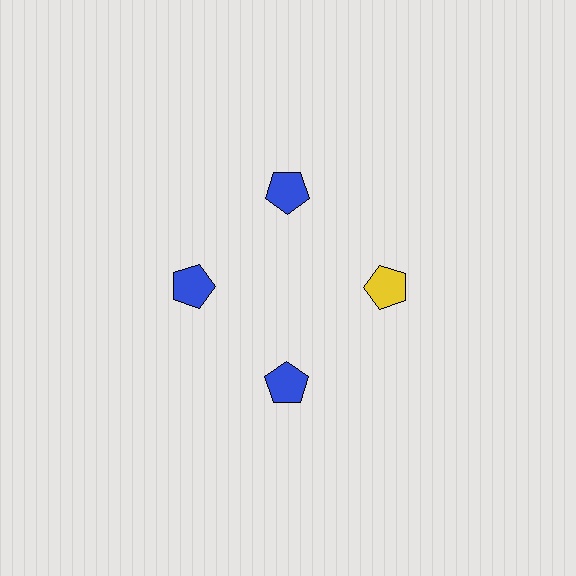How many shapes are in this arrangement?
There are 4 shapes arranged in a ring pattern.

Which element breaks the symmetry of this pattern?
The yellow pentagon at roughly the 3 o'clock position breaks the symmetry. All other shapes are blue pentagons.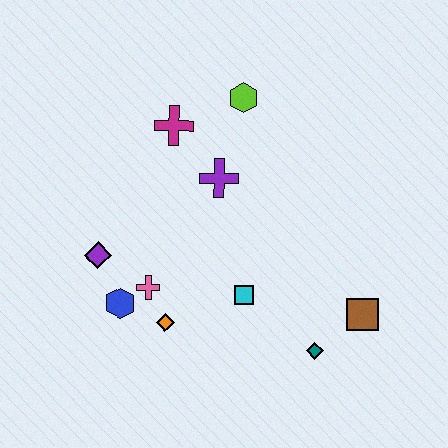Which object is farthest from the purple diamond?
The brown square is farthest from the purple diamond.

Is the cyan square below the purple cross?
Yes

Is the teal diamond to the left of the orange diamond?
No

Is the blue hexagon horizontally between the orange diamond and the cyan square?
No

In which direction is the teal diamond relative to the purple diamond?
The teal diamond is to the right of the purple diamond.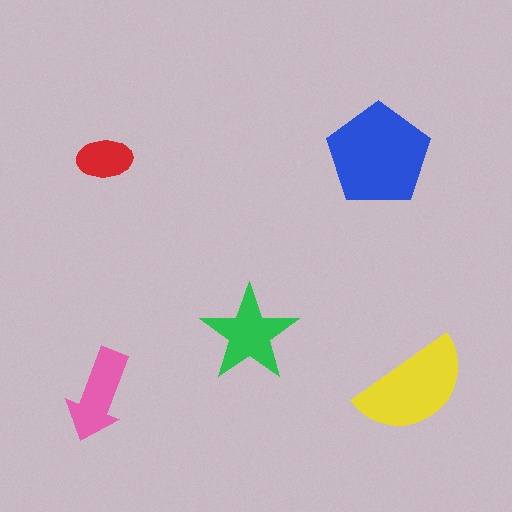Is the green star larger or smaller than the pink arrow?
Larger.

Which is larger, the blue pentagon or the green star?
The blue pentagon.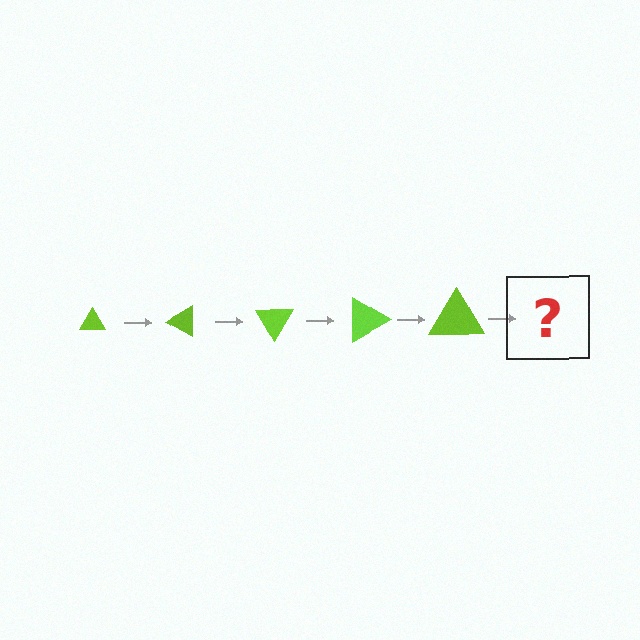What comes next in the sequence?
The next element should be a triangle, larger than the previous one and rotated 150 degrees from the start.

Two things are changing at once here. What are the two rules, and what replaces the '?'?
The two rules are that the triangle grows larger each step and it rotates 30 degrees each step. The '?' should be a triangle, larger than the previous one and rotated 150 degrees from the start.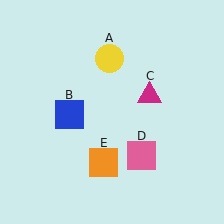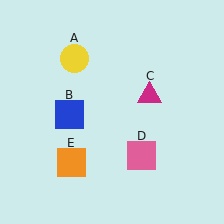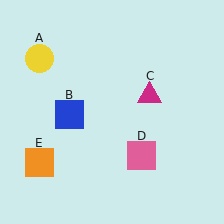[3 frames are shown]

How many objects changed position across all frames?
2 objects changed position: yellow circle (object A), orange square (object E).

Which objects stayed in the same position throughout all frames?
Blue square (object B) and magenta triangle (object C) and pink square (object D) remained stationary.